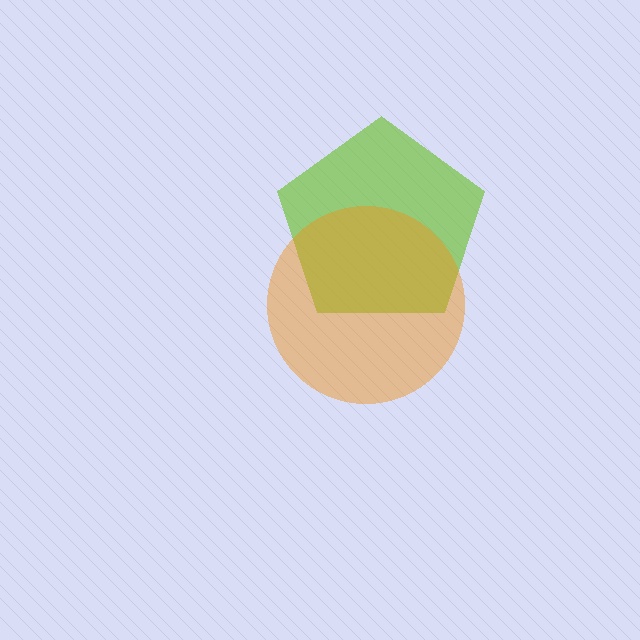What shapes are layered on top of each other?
The layered shapes are: a lime pentagon, an orange circle.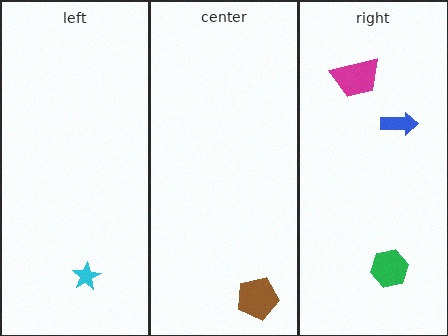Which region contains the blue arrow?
The right region.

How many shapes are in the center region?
1.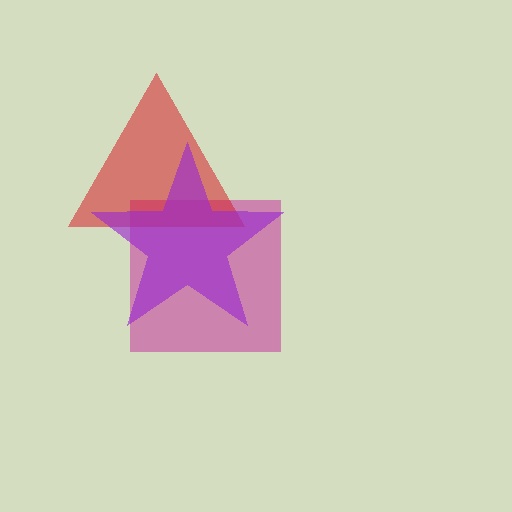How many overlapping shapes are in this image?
There are 3 overlapping shapes in the image.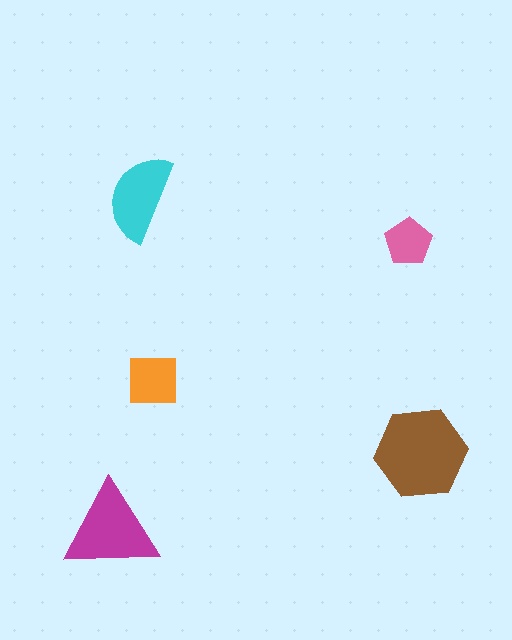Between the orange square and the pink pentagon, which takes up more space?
The orange square.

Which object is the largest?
The brown hexagon.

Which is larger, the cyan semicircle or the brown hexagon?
The brown hexagon.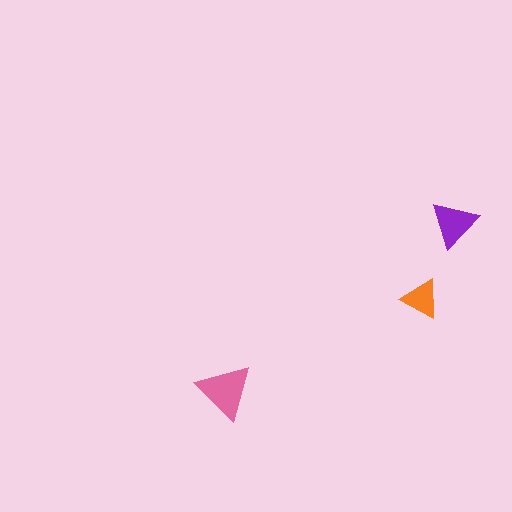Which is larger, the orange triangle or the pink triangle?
The pink one.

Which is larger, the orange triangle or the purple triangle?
The purple one.